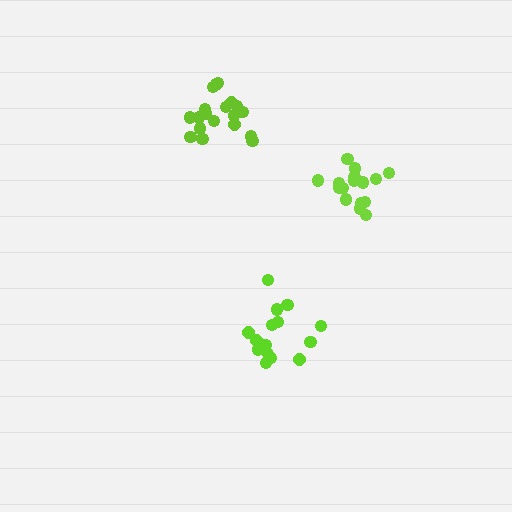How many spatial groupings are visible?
There are 3 spatial groupings.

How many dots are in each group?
Group 1: 17 dots, Group 2: 19 dots, Group 3: 15 dots (51 total).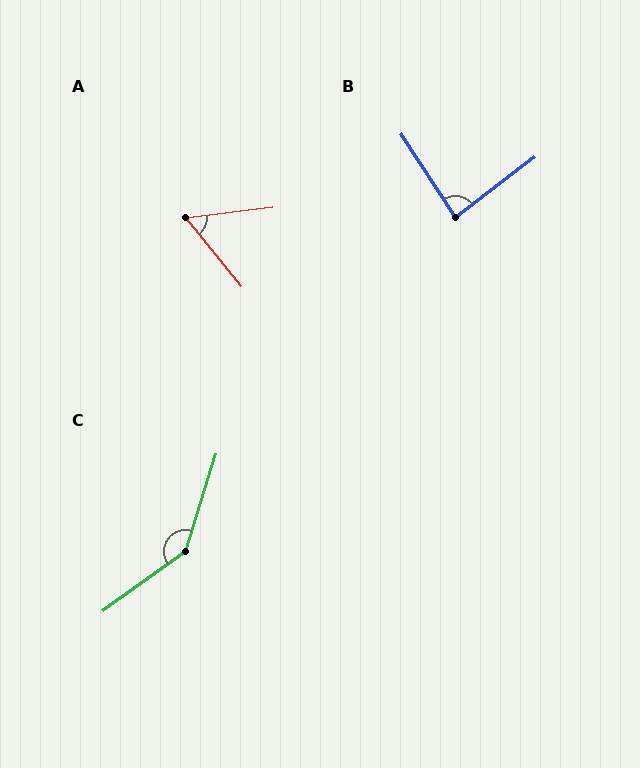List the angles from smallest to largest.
A (58°), B (86°), C (143°).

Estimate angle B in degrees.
Approximately 86 degrees.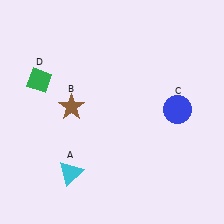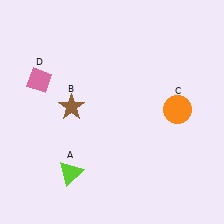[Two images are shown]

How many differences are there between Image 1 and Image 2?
There are 3 differences between the two images.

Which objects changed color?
A changed from cyan to lime. C changed from blue to orange. D changed from green to pink.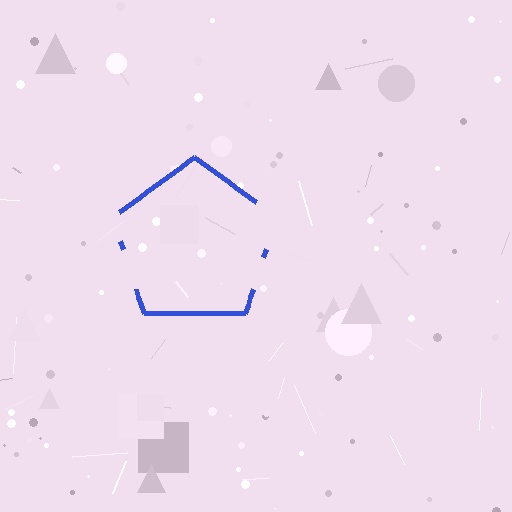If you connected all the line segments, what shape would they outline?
They would outline a pentagon.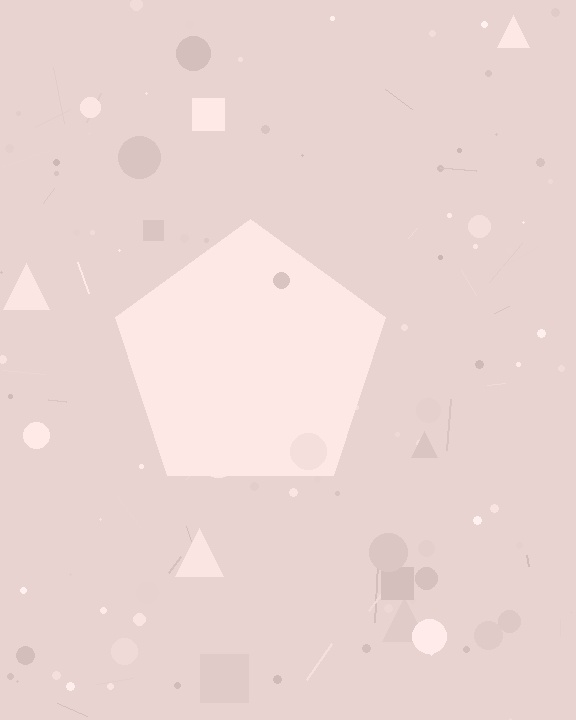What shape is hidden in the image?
A pentagon is hidden in the image.